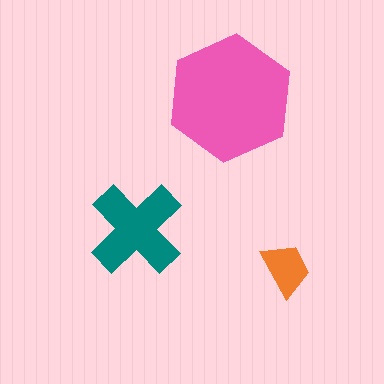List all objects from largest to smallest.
The pink hexagon, the teal cross, the orange trapezoid.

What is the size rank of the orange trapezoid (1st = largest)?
3rd.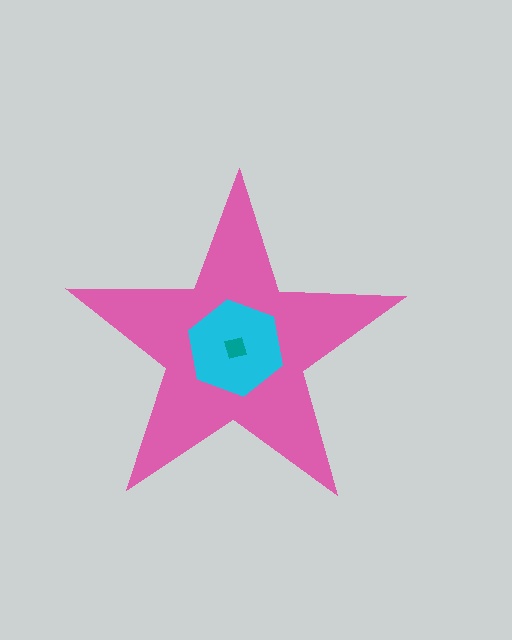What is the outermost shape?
The pink star.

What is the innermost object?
The teal square.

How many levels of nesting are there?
3.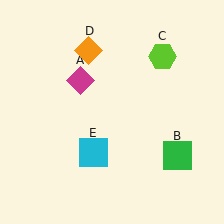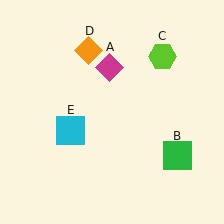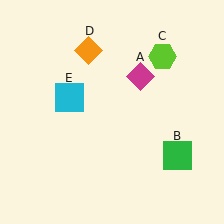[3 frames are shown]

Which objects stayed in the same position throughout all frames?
Green square (object B) and lime hexagon (object C) and orange diamond (object D) remained stationary.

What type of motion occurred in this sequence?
The magenta diamond (object A), cyan square (object E) rotated clockwise around the center of the scene.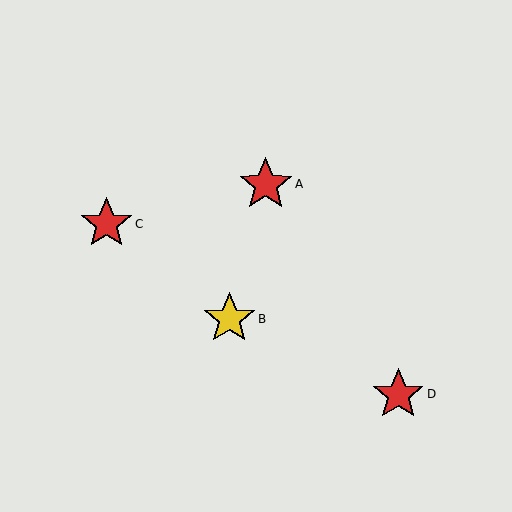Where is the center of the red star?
The center of the red star is at (266, 184).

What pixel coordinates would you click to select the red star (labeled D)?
Click at (398, 394) to select the red star D.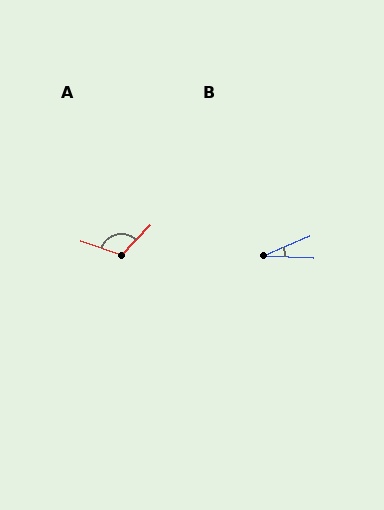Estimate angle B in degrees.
Approximately 26 degrees.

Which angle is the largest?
A, at approximately 115 degrees.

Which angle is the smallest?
B, at approximately 26 degrees.